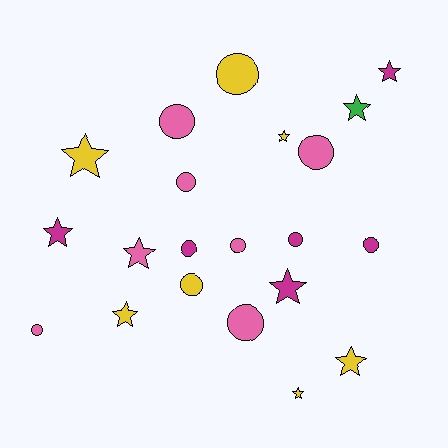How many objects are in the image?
There are 21 objects.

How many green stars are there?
There is 1 green star.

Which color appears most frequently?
Pink, with 7 objects.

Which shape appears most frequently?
Circle, with 11 objects.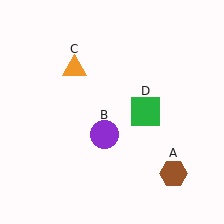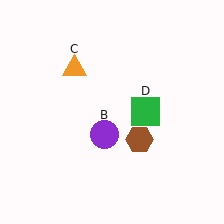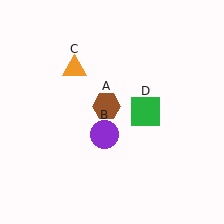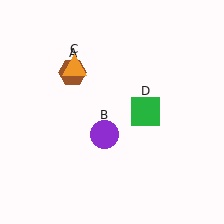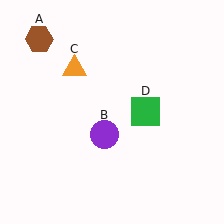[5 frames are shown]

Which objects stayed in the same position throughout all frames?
Purple circle (object B) and orange triangle (object C) and green square (object D) remained stationary.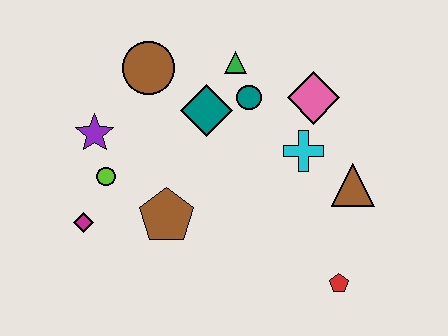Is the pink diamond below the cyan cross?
No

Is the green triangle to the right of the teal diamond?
Yes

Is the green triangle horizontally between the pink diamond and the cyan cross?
No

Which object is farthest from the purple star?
The red pentagon is farthest from the purple star.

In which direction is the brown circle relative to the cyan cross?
The brown circle is to the left of the cyan cross.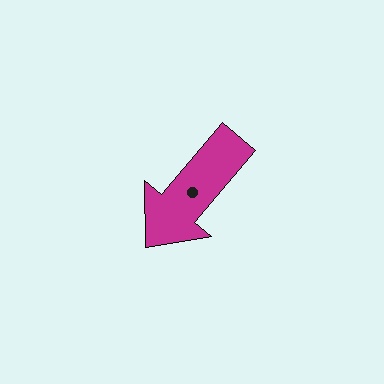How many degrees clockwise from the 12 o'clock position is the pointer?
Approximately 220 degrees.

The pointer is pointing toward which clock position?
Roughly 7 o'clock.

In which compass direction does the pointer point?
Southwest.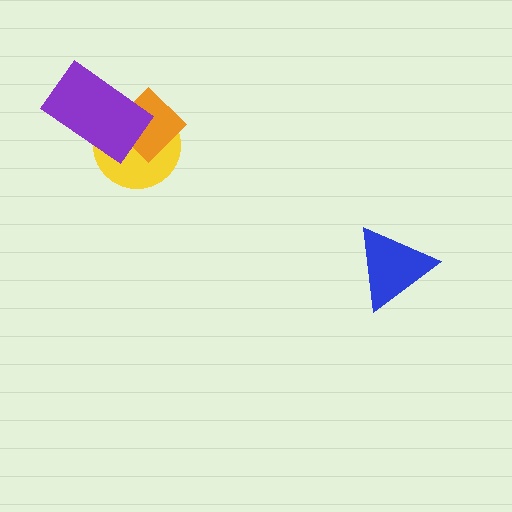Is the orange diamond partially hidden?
Yes, it is partially covered by another shape.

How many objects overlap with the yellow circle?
2 objects overlap with the yellow circle.